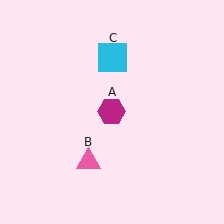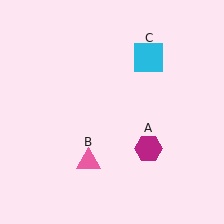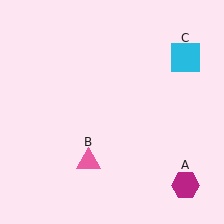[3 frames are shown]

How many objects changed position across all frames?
2 objects changed position: magenta hexagon (object A), cyan square (object C).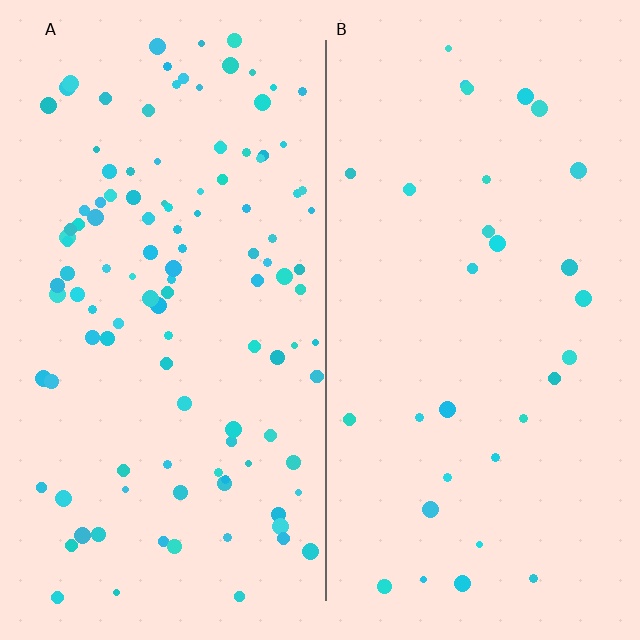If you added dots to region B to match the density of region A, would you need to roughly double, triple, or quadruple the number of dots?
Approximately quadruple.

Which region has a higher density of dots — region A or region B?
A (the left).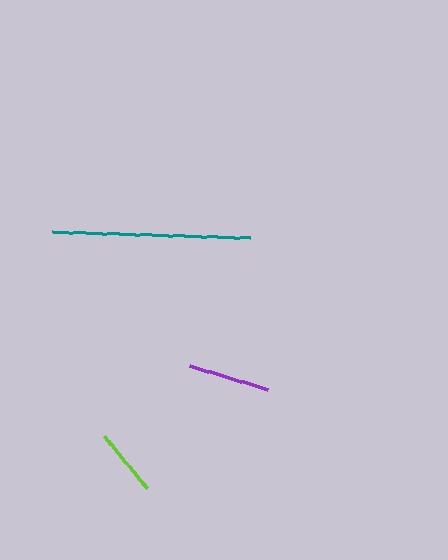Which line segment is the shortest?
The lime line is the shortest at approximately 68 pixels.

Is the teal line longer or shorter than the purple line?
The teal line is longer than the purple line.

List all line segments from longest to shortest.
From longest to shortest: teal, purple, lime.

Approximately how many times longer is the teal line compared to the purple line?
The teal line is approximately 2.4 times the length of the purple line.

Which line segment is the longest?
The teal line is the longest at approximately 197 pixels.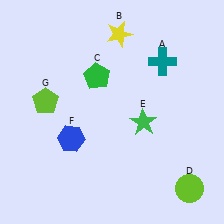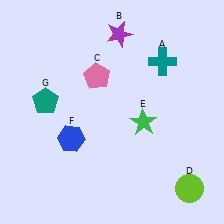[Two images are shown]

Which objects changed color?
B changed from yellow to purple. C changed from green to pink. G changed from lime to teal.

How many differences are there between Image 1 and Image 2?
There are 3 differences between the two images.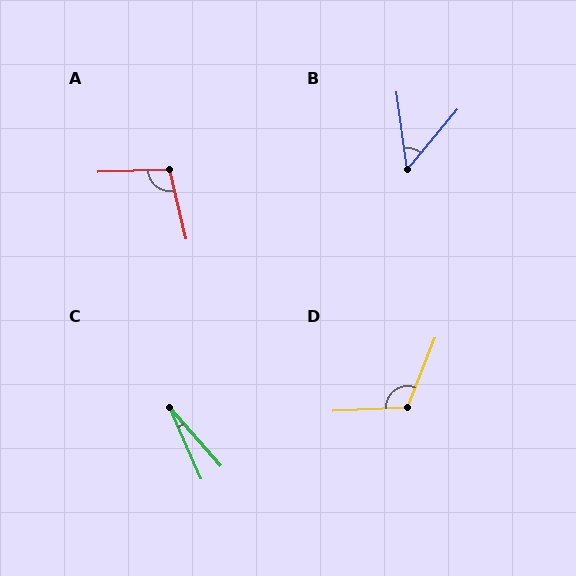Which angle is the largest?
D, at approximately 114 degrees.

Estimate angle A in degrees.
Approximately 101 degrees.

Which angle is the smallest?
C, at approximately 18 degrees.